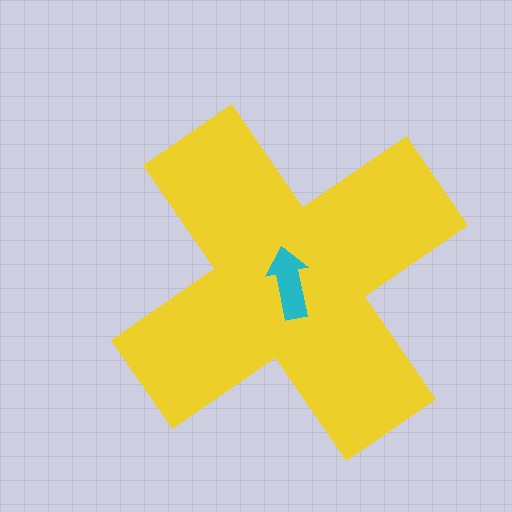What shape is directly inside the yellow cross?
The cyan arrow.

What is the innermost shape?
The cyan arrow.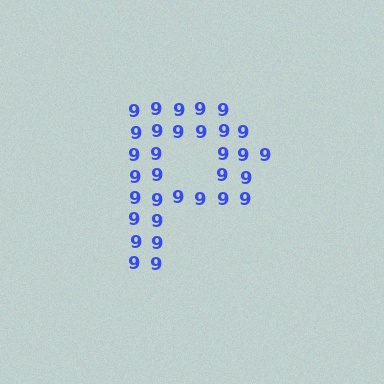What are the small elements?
The small elements are digit 9's.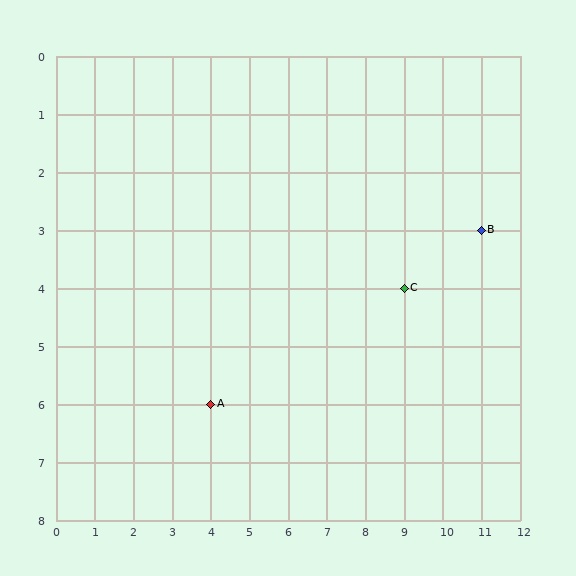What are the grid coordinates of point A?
Point A is at grid coordinates (4, 6).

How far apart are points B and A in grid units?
Points B and A are 7 columns and 3 rows apart (about 7.6 grid units diagonally).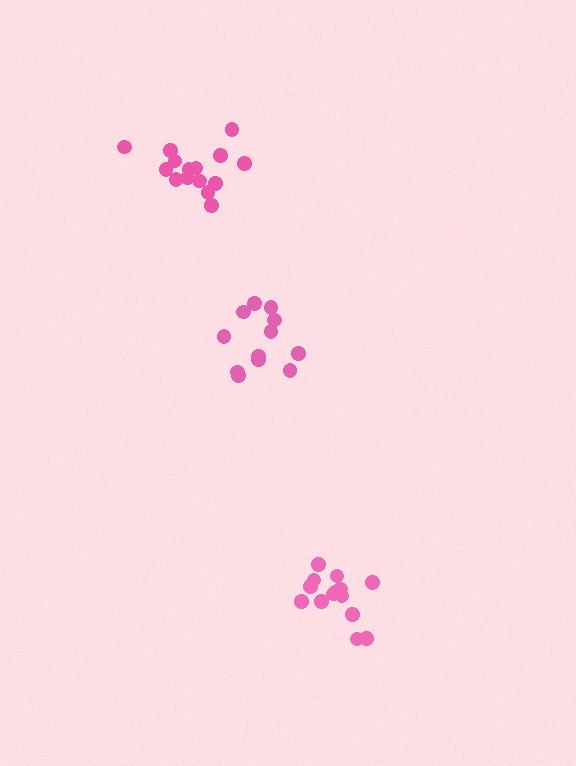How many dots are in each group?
Group 1: 12 dots, Group 2: 14 dots, Group 3: 15 dots (41 total).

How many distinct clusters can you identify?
There are 3 distinct clusters.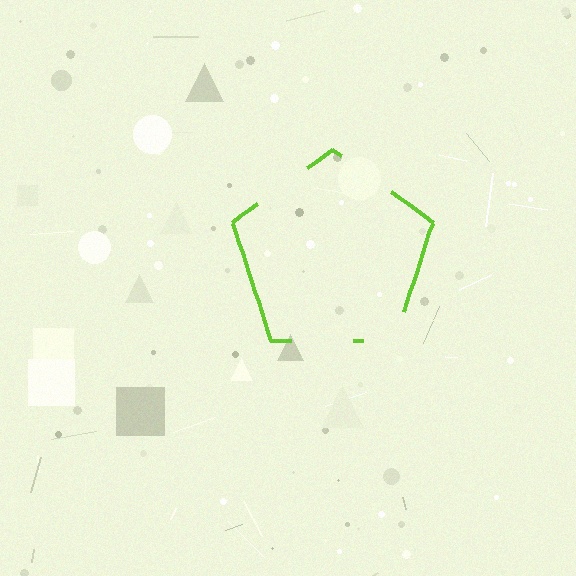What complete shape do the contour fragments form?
The contour fragments form a pentagon.